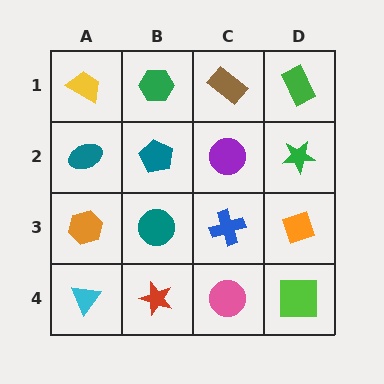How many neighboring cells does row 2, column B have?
4.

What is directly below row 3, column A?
A cyan triangle.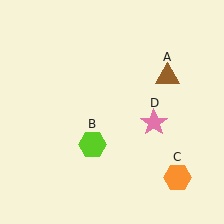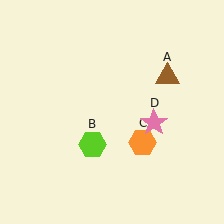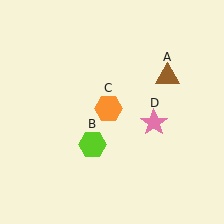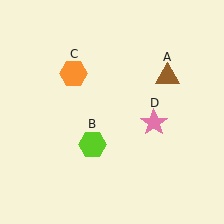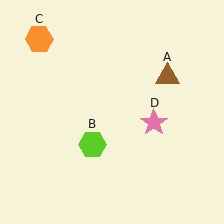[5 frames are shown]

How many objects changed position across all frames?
1 object changed position: orange hexagon (object C).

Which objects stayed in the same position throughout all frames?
Brown triangle (object A) and lime hexagon (object B) and pink star (object D) remained stationary.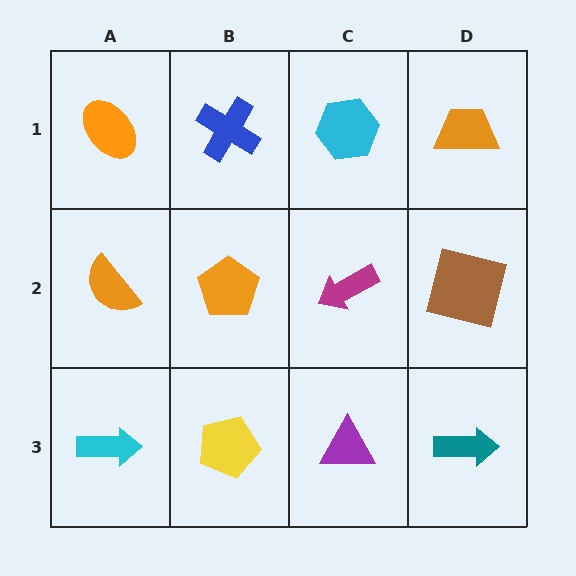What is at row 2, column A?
An orange semicircle.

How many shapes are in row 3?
4 shapes.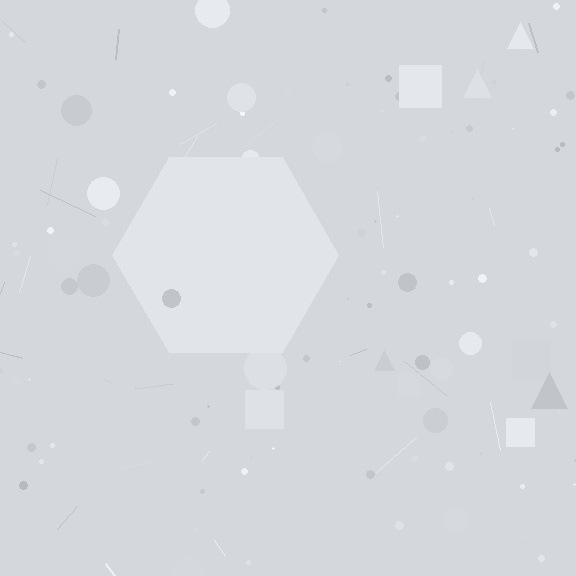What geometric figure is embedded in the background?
A hexagon is embedded in the background.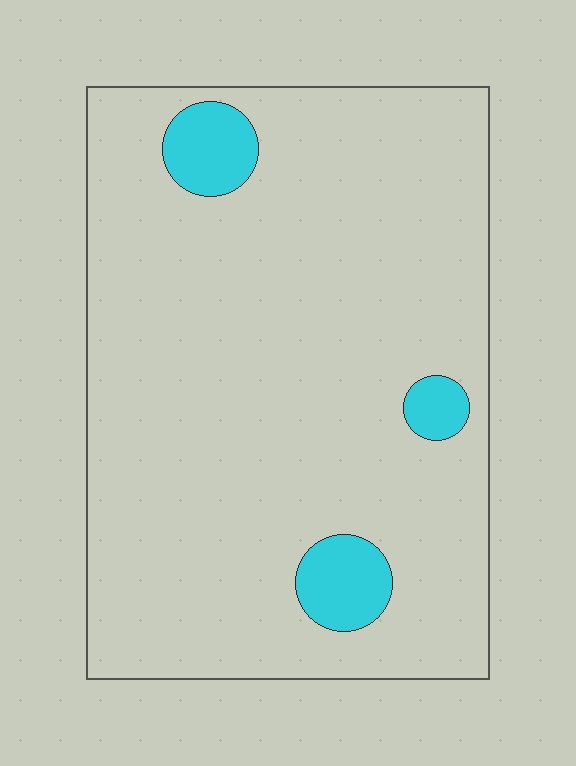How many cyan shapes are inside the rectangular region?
3.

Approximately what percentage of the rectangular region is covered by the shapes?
Approximately 10%.